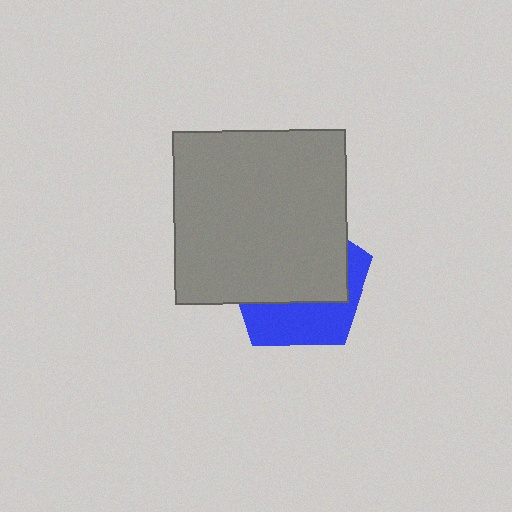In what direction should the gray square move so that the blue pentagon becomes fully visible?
The gray square should move up. That is the shortest direction to clear the overlap and leave the blue pentagon fully visible.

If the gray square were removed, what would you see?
You would see the complete blue pentagon.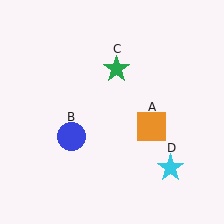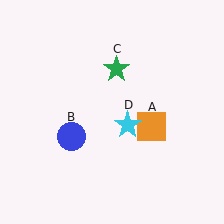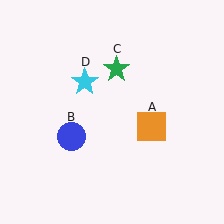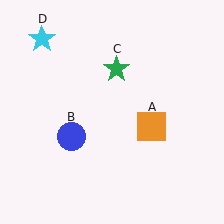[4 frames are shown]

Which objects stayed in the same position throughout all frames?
Orange square (object A) and blue circle (object B) and green star (object C) remained stationary.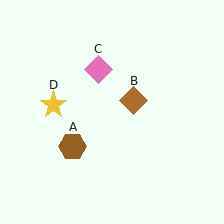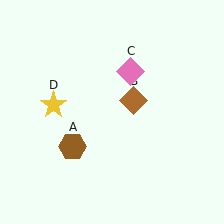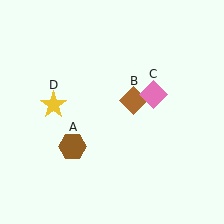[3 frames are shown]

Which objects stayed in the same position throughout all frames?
Brown hexagon (object A) and brown diamond (object B) and yellow star (object D) remained stationary.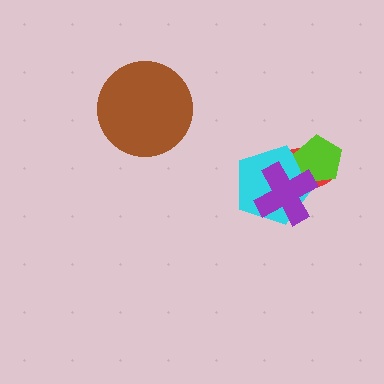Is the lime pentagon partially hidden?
Yes, it is partially covered by another shape.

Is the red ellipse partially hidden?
Yes, it is partially covered by another shape.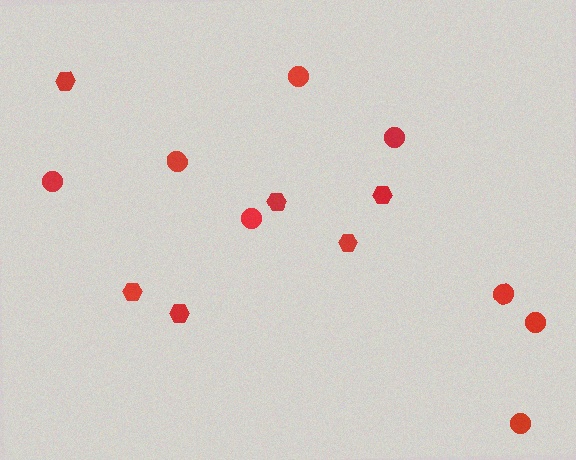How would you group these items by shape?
There are 2 groups: one group of hexagons (6) and one group of circles (8).